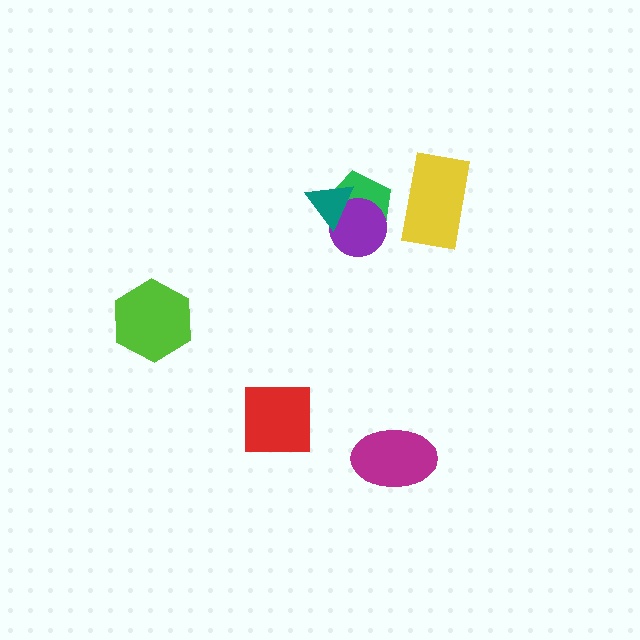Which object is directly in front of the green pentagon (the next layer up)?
The purple circle is directly in front of the green pentagon.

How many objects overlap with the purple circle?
2 objects overlap with the purple circle.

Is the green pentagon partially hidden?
Yes, it is partially covered by another shape.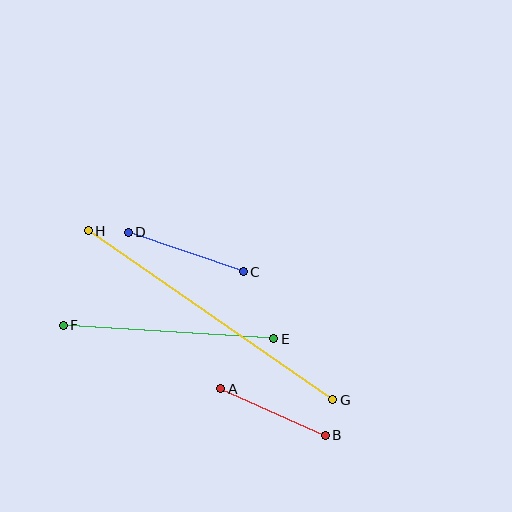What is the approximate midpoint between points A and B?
The midpoint is at approximately (273, 412) pixels.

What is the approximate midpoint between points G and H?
The midpoint is at approximately (210, 315) pixels.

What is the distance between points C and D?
The distance is approximately 121 pixels.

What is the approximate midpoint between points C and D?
The midpoint is at approximately (186, 252) pixels.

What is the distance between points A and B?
The distance is approximately 115 pixels.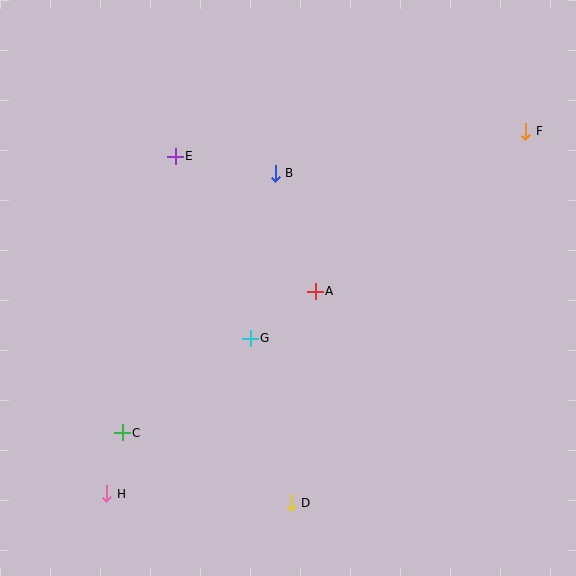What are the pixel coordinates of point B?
Point B is at (275, 173).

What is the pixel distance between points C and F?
The distance between C and F is 504 pixels.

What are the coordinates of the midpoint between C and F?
The midpoint between C and F is at (324, 282).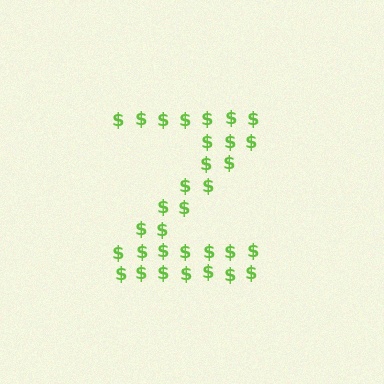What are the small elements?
The small elements are dollar signs.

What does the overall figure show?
The overall figure shows the letter Z.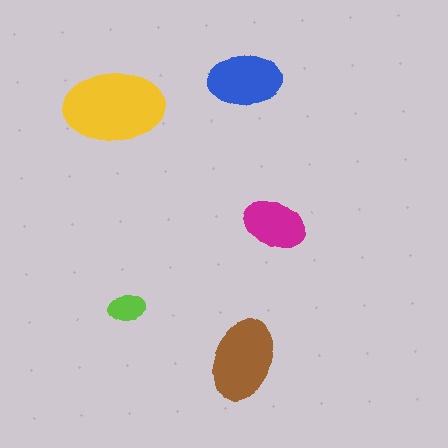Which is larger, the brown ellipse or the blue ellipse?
The brown one.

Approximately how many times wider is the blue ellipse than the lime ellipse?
About 2 times wider.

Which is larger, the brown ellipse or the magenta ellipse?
The brown one.